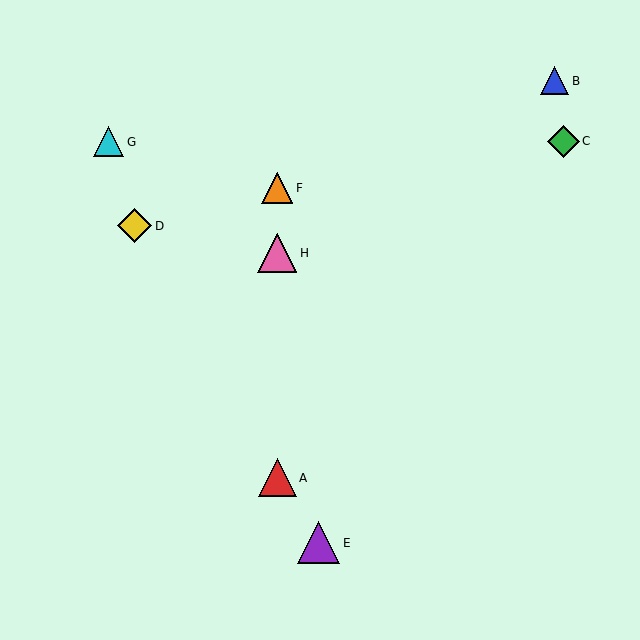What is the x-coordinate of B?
Object B is at x≈555.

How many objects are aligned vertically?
3 objects (A, F, H) are aligned vertically.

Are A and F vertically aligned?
Yes, both are at x≈277.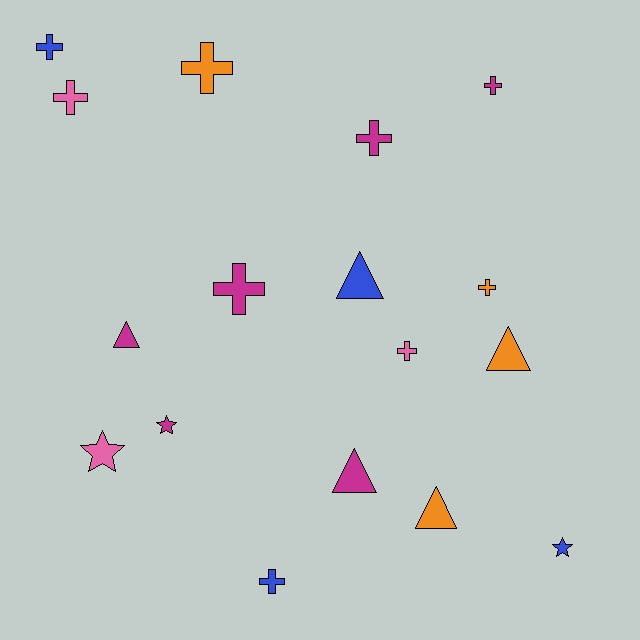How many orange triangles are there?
There are 2 orange triangles.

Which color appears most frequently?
Magenta, with 6 objects.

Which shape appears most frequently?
Cross, with 9 objects.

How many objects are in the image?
There are 17 objects.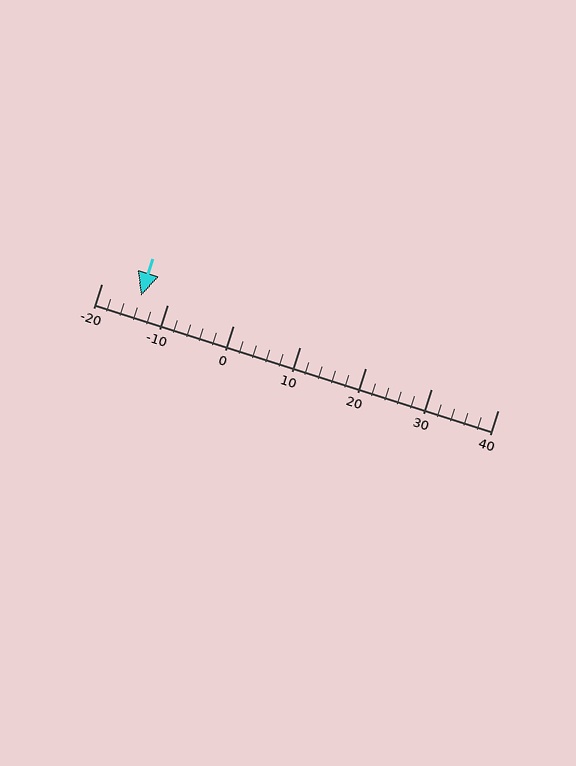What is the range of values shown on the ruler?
The ruler shows values from -20 to 40.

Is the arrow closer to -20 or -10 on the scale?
The arrow is closer to -10.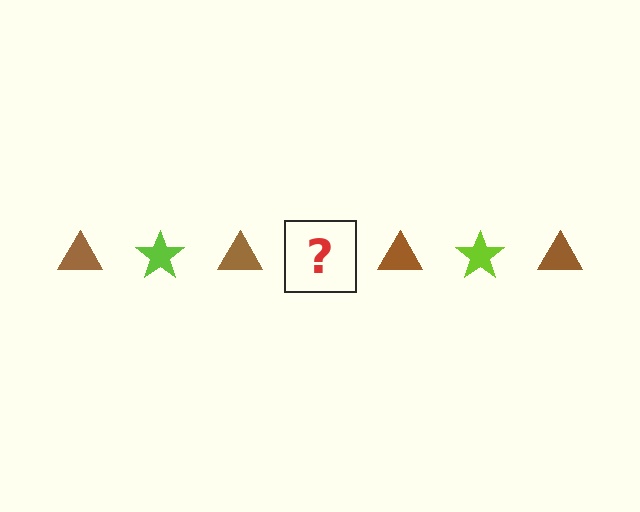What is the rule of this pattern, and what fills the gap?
The rule is that the pattern alternates between brown triangle and lime star. The gap should be filled with a lime star.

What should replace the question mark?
The question mark should be replaced with a lime star.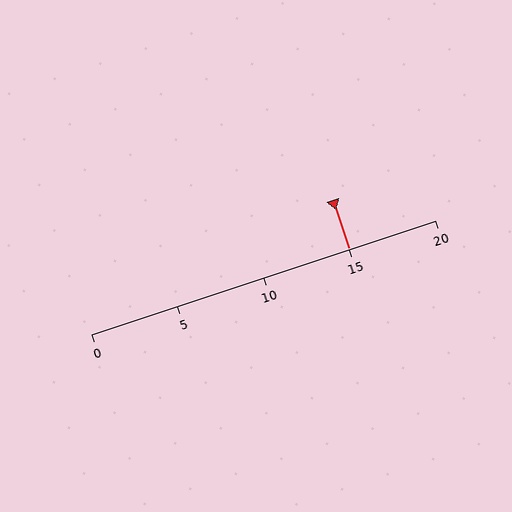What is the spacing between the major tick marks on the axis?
The major ticks are spaced 5 apart.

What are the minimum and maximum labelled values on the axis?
The axis runs from 0 to 20.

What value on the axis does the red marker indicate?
The marker indicates approximately 15.